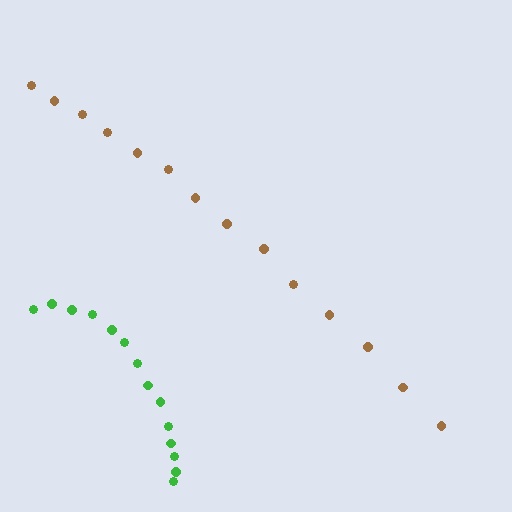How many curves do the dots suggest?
There are 2 distinct paths.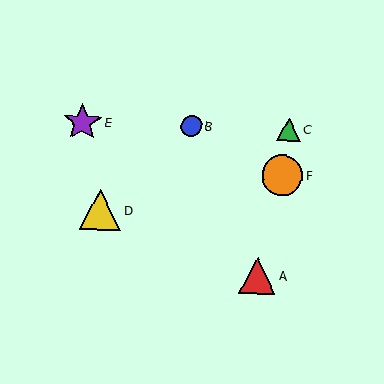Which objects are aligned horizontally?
Objects B, C, E are aligned horizontally.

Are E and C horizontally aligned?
Yes, both are at y≈122.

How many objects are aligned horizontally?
3 objects (B, C, E) are aligned horizontally.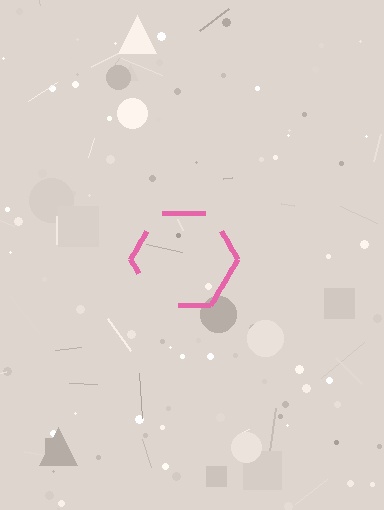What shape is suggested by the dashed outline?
The dashed outline suggests a hexagon.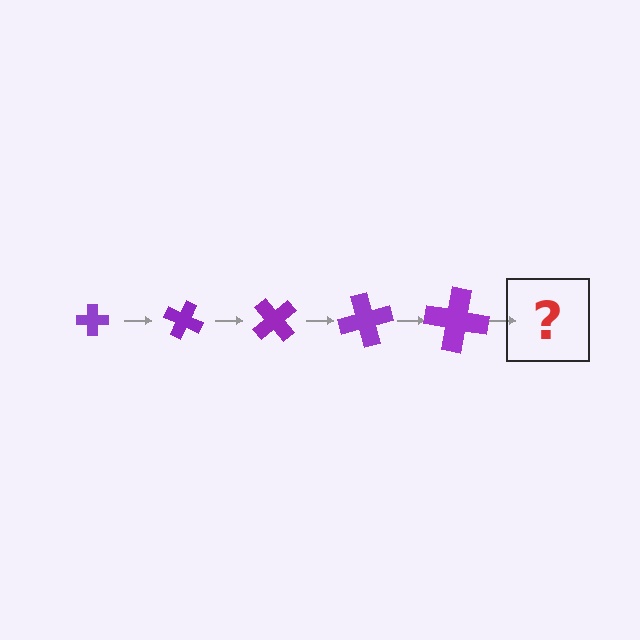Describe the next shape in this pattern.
It should be a cross, larger than the previous one and rotated 125 degrees from the start.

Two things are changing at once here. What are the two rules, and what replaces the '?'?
The two rules are that the cross grows larger each step and it rotates 25 degrees each step. The '?' should be a cross, larger than the previous one and rotated 125 degrees from the start.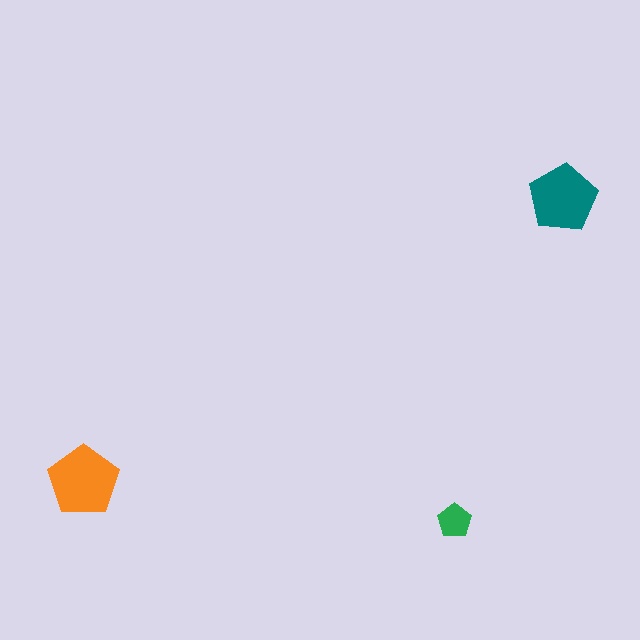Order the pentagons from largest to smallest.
the orange one, the teal one, the green one.